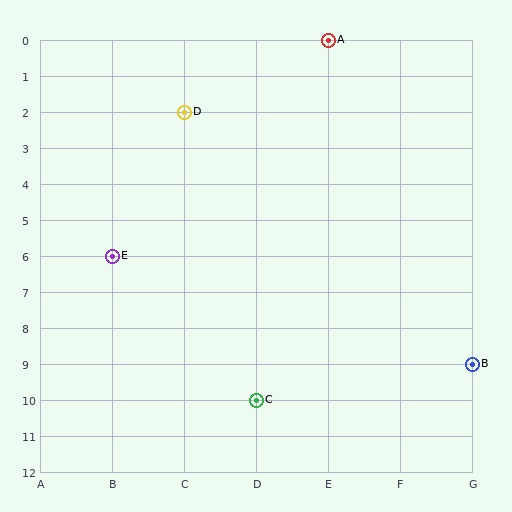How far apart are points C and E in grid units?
Points C and E are 2 columns and 4 rows apart (about 4.5 grid units diagonally).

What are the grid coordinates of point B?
Point B is at grid coordinates (G, 9).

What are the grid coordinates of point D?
Point D is at grid coordinates (C, 2).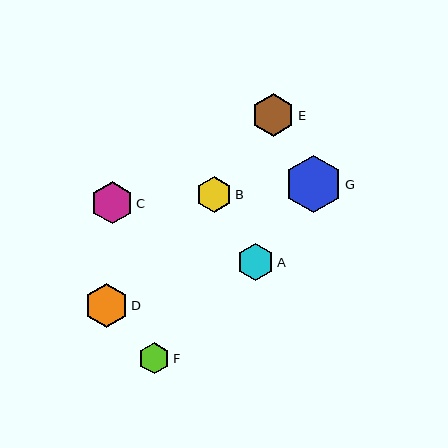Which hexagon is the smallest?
Hexagon F is the smallest with a size of approximately 32 pixels.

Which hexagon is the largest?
Hexagon G is the largest with a size of approximately 57 pixels.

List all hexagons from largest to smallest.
From largest to smallest: G, D, E, C, A, B, F.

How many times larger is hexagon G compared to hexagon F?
Hexagon G is approximately 1.8 times the size of hexagon F.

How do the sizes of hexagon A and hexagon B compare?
Hexagon A and hexagon B are approximately the same size.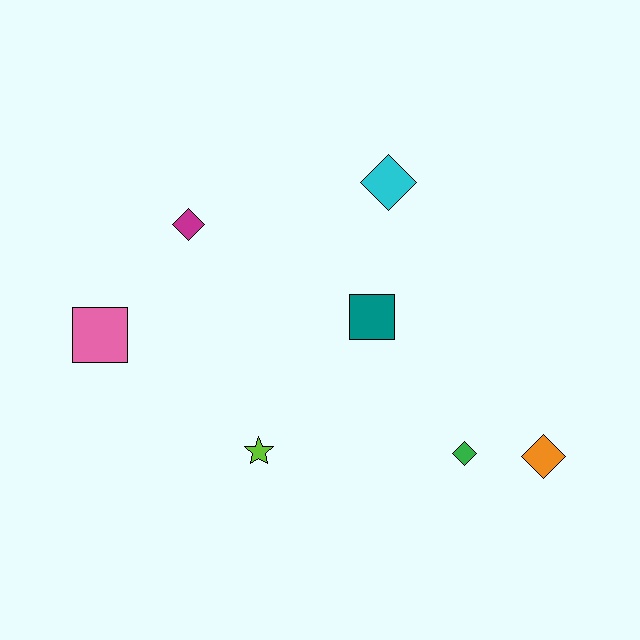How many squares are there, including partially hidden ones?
There are 2 squares.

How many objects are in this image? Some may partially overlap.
There are 7 objects.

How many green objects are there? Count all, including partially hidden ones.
There is 1 green object.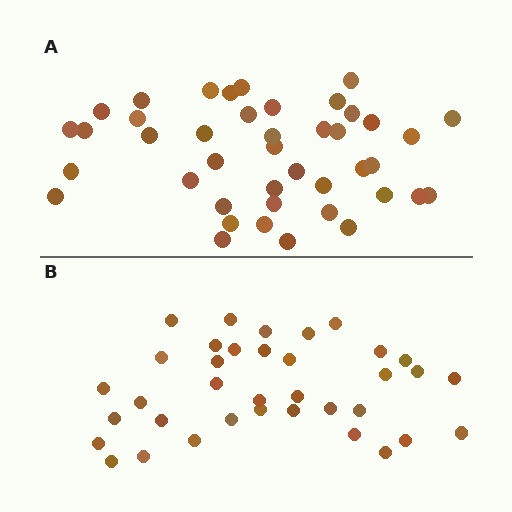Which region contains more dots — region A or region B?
Region A (the top region) has more dots.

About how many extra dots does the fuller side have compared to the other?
Region A has about 6 more dots than region B.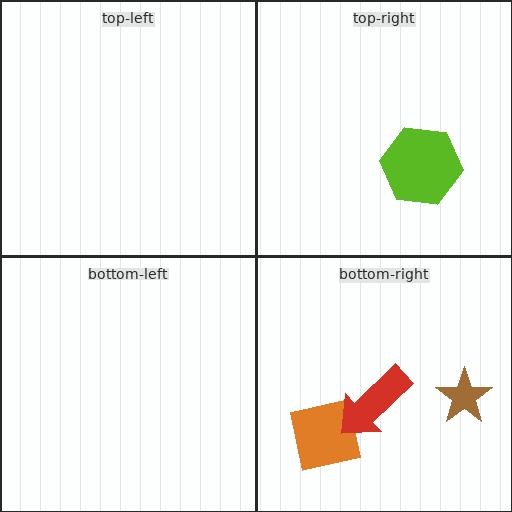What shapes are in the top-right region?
The lime hexagon.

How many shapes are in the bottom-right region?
3.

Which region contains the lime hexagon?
The top-right region.